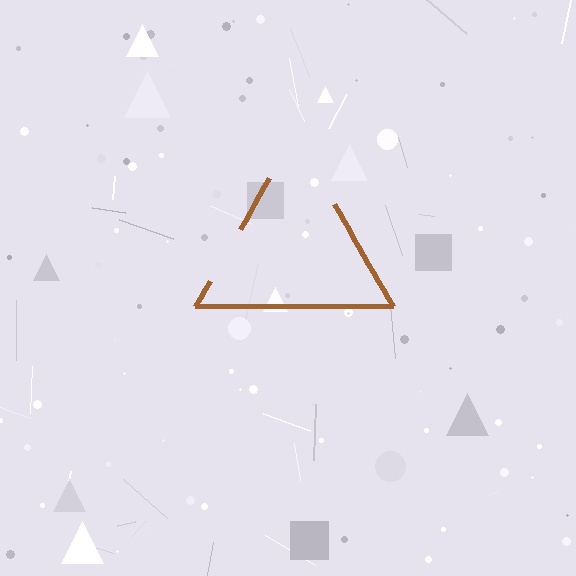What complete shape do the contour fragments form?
The contour fragments form a triangle.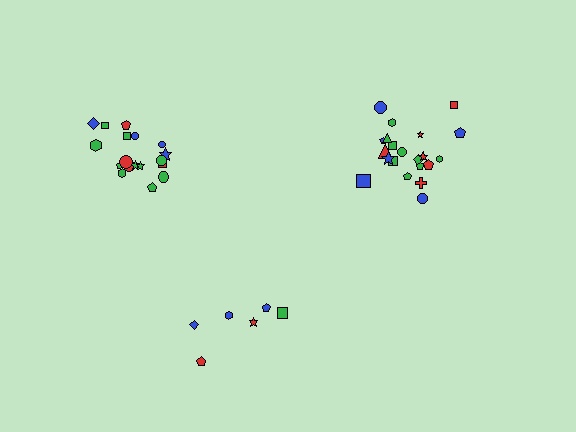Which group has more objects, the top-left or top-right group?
The top-right group.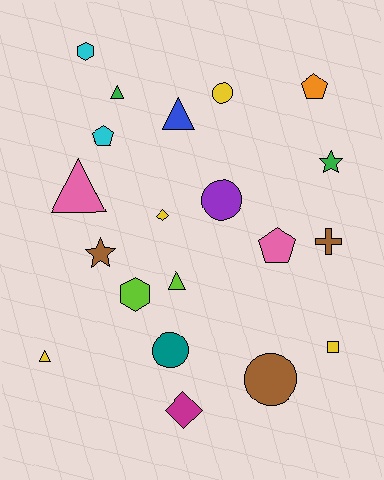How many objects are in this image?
There are 20 objects.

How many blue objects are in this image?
There is 1 blue object.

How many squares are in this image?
There is 1 square.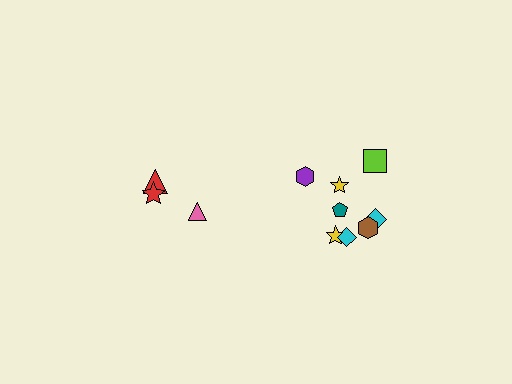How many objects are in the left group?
There are 3 objects.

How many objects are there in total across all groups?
There are 11 objects.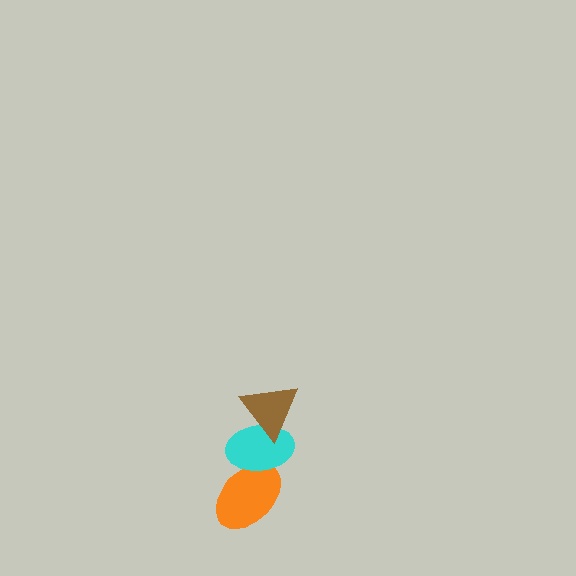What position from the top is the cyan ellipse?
The cyan ellipse is 2nd from the top.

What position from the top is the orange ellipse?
The orange ellipse is 3rd from the top.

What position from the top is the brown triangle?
The brown triangle is 1st from the top.